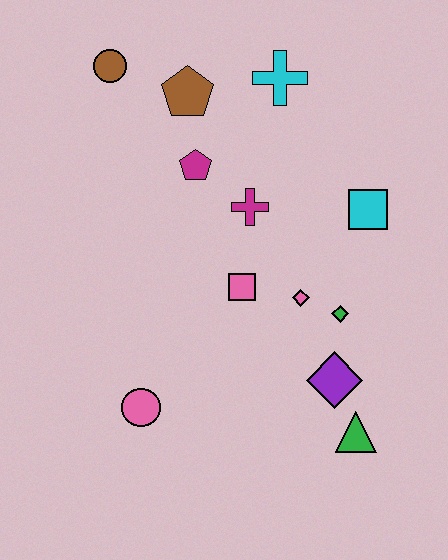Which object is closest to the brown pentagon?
The magenta pentagon is closest to the brown pentagon.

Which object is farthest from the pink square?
The brown circle is farthest from the pink square.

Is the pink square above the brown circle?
No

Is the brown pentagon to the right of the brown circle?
Yes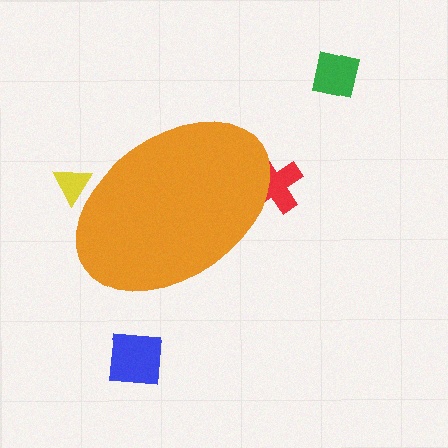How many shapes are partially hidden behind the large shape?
2 shapes are partially hidden.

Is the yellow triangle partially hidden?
Yes, the yellow triangle is partially hidden behind the orange ellipse.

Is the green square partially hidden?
No, the green square is fully visible.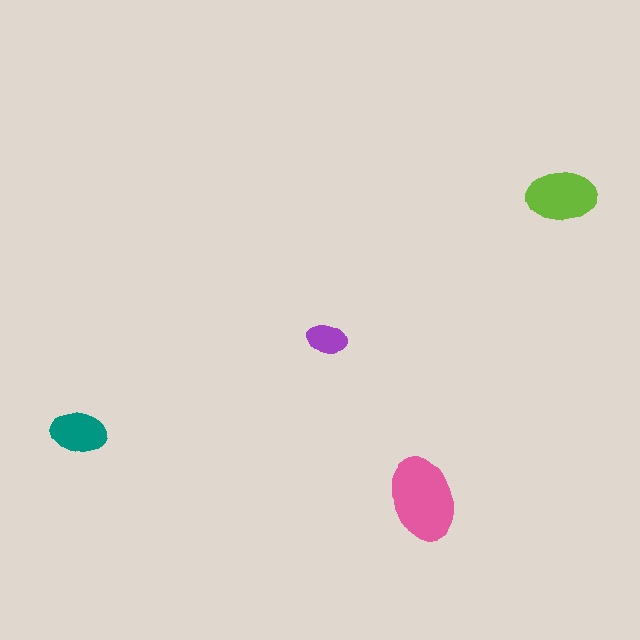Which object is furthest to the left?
The teal ellipse is leftmost.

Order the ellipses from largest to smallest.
the pink one, the lime one, the teal one, the purple one.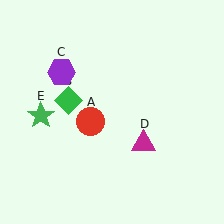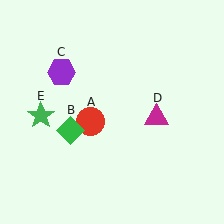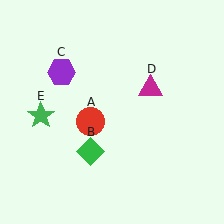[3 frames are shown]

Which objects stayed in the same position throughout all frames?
Red circle (object A) and purple hexagon (object C) and green star (object E) remained stationary.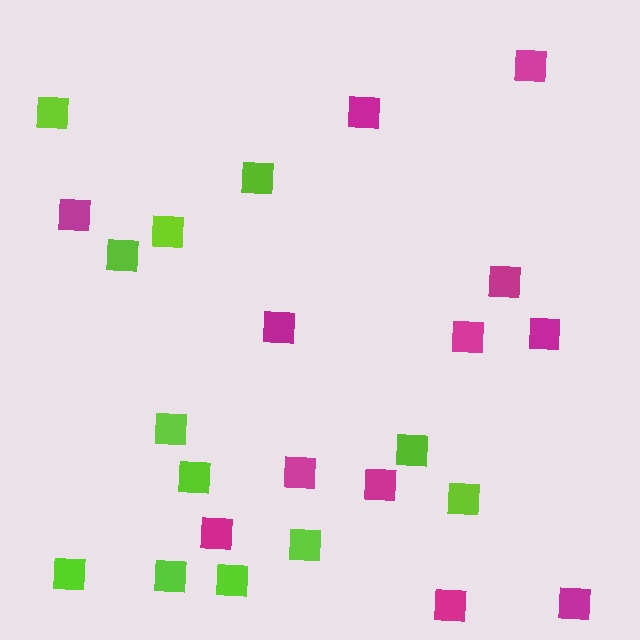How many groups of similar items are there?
There are 2 groups: one group of magenta squares (12) and one group of lime squares (12).